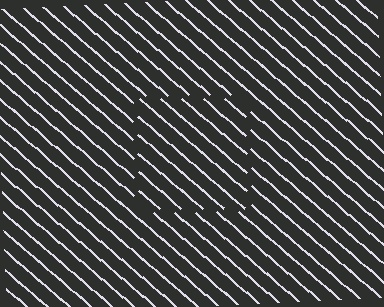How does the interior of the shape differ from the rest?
The interior of the shape contains the same grating, shifted by half a period — the contour is defined by the phase discontinuity where line-ends from the inner and outer gratings abut.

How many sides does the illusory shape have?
4 sides — the line-ends trace a square.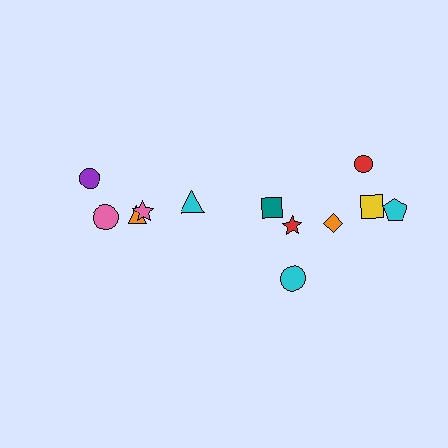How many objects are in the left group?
There are 5 objects.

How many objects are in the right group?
There are 7 objects.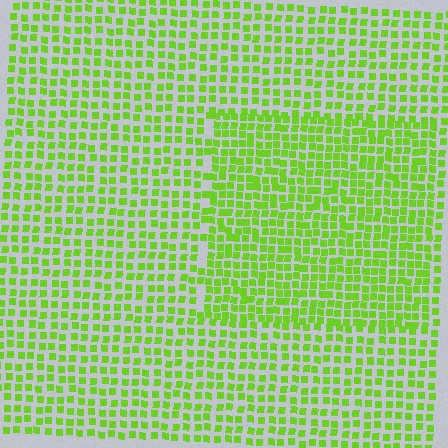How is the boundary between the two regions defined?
The boundary is defined by a change in element density (approximately 1.5x ratio). All elements are the same color, size, and shape.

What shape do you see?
I see a rectangle.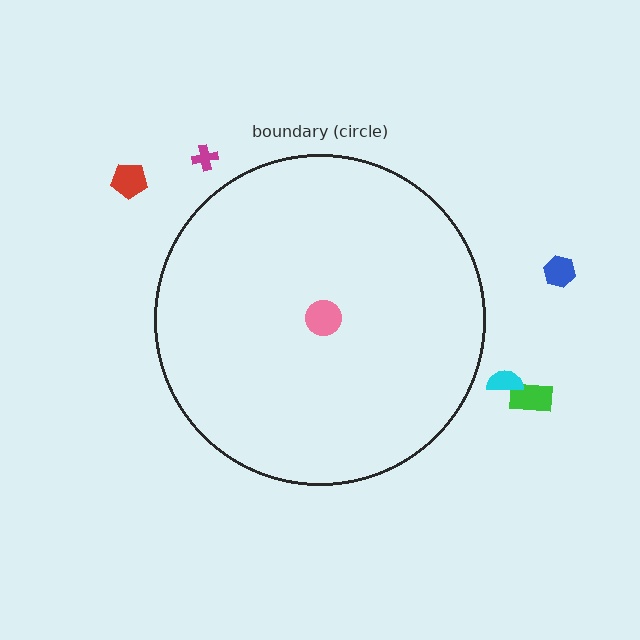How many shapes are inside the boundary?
1 inside, 5 outside.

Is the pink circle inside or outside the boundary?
Inside.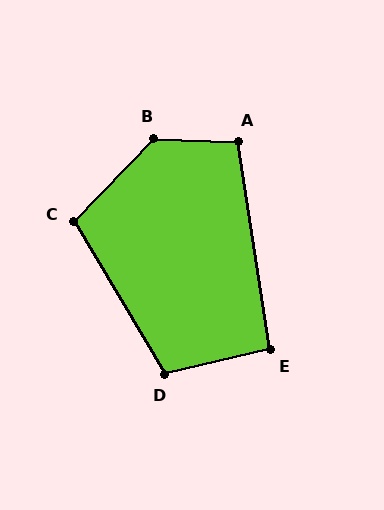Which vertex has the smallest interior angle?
E, at approximately 95 degrees.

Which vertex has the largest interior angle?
B, at approximately 132 degrees.